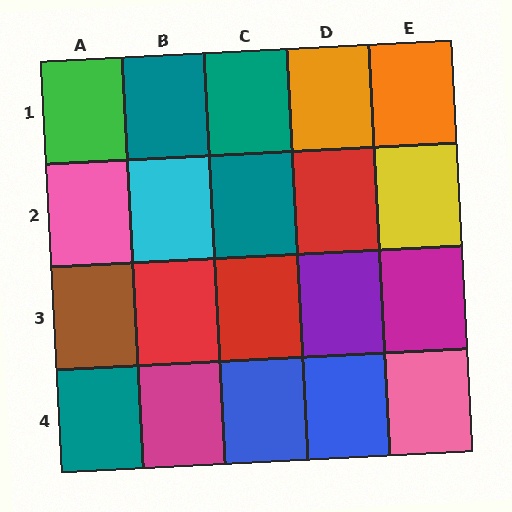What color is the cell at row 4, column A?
Teal.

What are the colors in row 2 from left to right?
Pink, cyan, teal, red, yellow.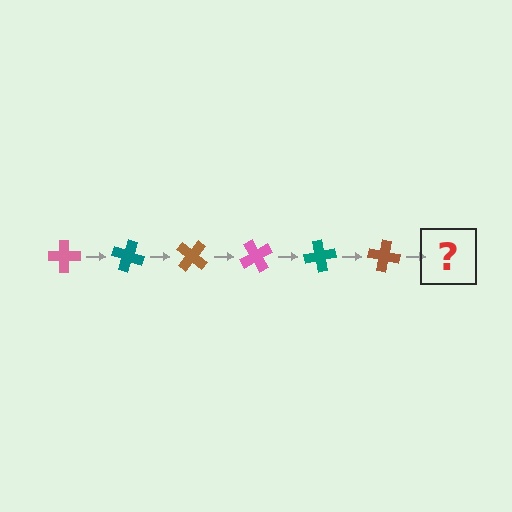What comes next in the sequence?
The next element should be a pink cross, rotated 120 degrees from the start.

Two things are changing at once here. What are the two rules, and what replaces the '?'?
The two rules are that it rotates 20 degrees each step and the color cycles through pink, teal, and brown. The '?' should be a pink cross, rotated 120 degrees from the start.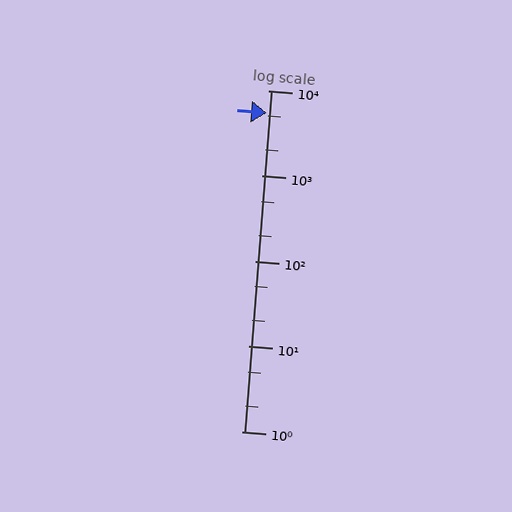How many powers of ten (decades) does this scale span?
The scale spans 4 decades, from 1 to 10000.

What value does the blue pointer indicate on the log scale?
The pointer indicates approximately 5400.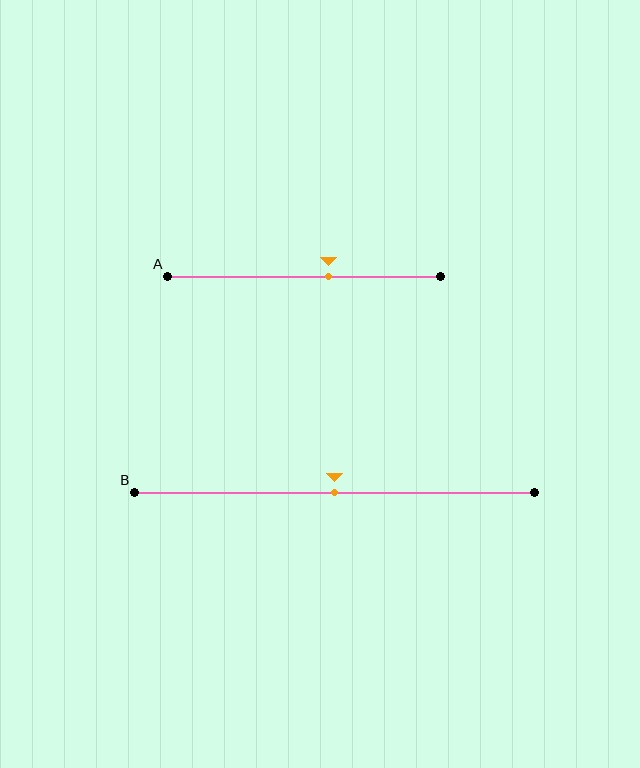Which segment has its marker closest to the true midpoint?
Segment B has its marker closest to the true midpoint.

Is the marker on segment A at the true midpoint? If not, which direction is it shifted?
No, the marker on segment A is shifted to the right by about 9% of the segment length.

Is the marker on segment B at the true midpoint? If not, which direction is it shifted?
Yes, the marker on segment B is at the true midpoint.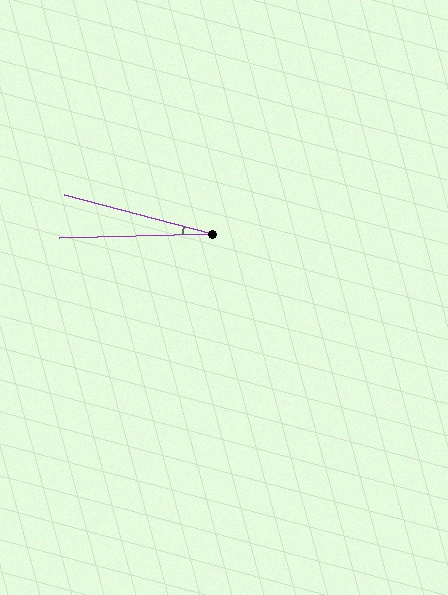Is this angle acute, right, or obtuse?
It is acute.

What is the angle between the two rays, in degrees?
Approximately 16 degrees.